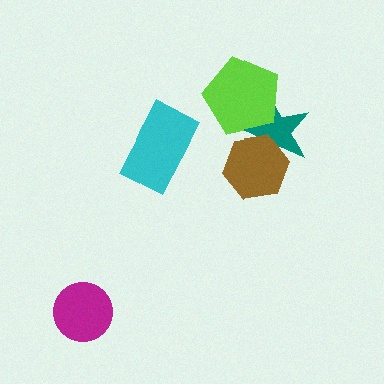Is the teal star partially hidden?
Yes, it is partially covered by another shape.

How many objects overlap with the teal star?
2 objects overlap with the teal star.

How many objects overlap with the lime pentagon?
1 object overlaps with the lime pentagon.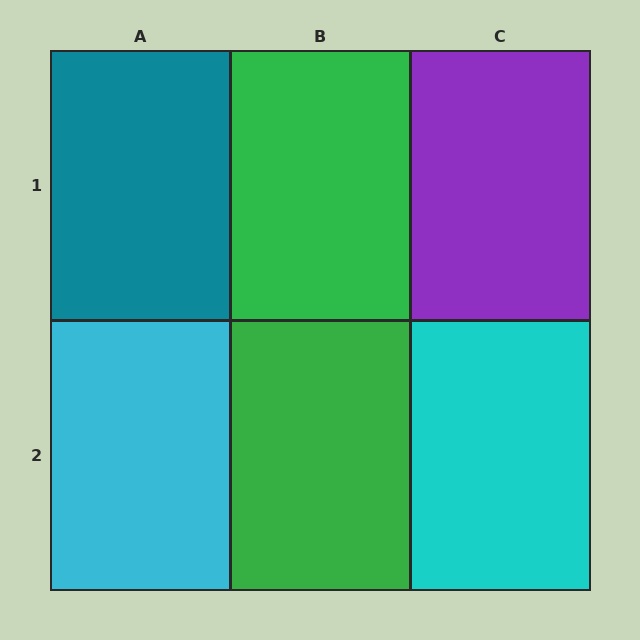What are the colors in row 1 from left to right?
Teal, green, purple.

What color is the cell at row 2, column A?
Cyan.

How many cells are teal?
1 cell is teal.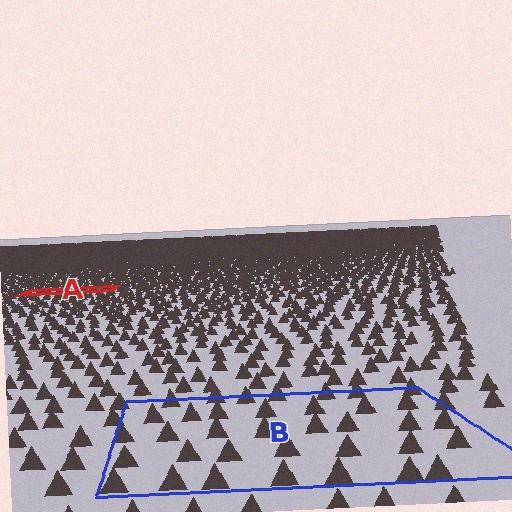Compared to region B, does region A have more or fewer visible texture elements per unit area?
Region A has more texture elements per unit area — they are packed more densely because it is farther away.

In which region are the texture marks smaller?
The texture marks are smaller in region A, because it is farther away.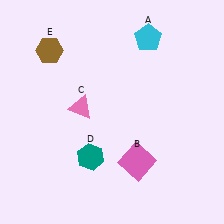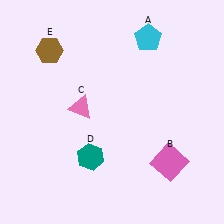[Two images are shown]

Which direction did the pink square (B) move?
The pink square (B) moved right.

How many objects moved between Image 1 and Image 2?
1 object moved between the two images.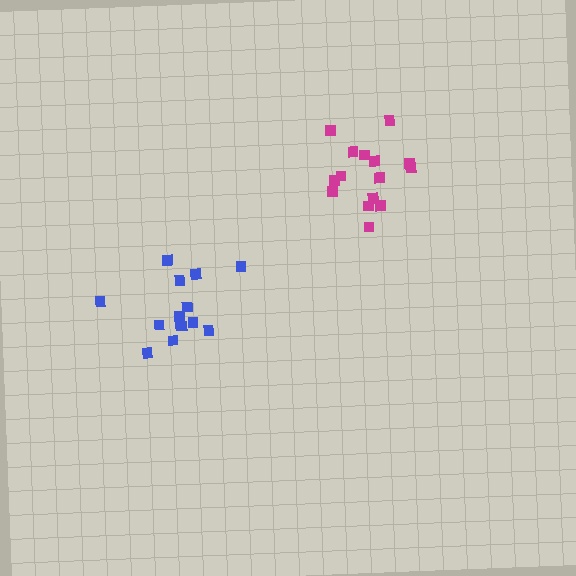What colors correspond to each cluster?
The clusters are colored: blue, magenta.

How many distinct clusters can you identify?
There are 2 distinct clusters.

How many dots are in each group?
Group 1: 14 dots, Group 2: 15 dots (29 total).